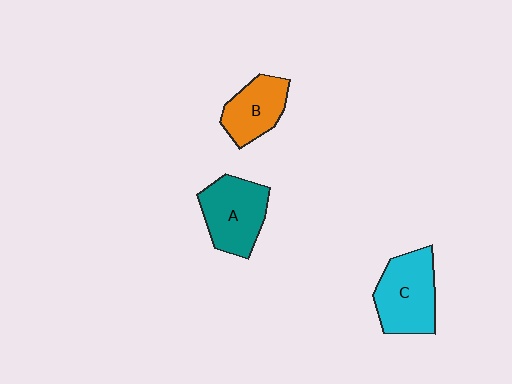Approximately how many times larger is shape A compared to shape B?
Approximately 1.3 times.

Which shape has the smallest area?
Shape B (orange).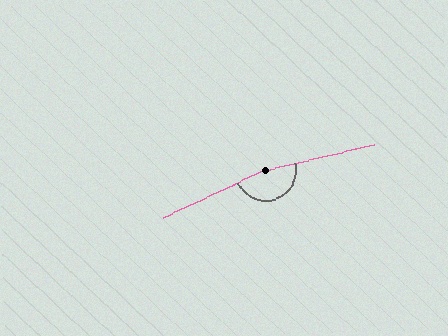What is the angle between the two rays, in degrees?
Approximately 169 degrees.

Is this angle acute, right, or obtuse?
It is obtuse.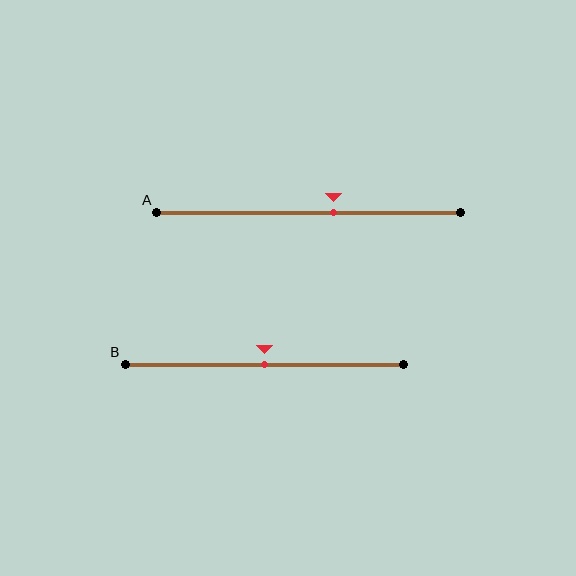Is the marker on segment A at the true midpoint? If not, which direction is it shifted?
No, the marker on segment A is shifted to the right by about 8% of the segment length.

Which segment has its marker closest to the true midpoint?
Segment B has its marker closest to the true midpoint.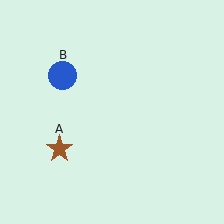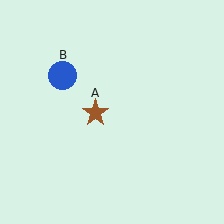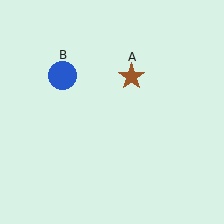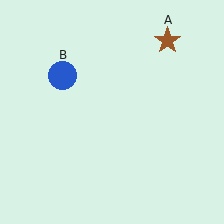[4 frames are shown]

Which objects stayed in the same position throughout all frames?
Blue circle (object B) remained stationary.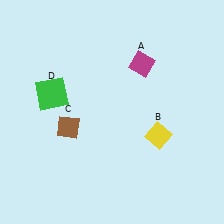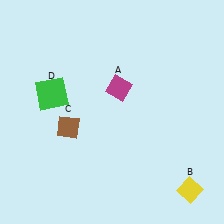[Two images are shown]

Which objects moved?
The objects that moved are: the magenta diamond (A), the yellow diamond (B).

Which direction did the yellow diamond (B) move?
The yellow diamond (B) moved down.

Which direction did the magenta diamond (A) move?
The magenta diamond (A) moved down.